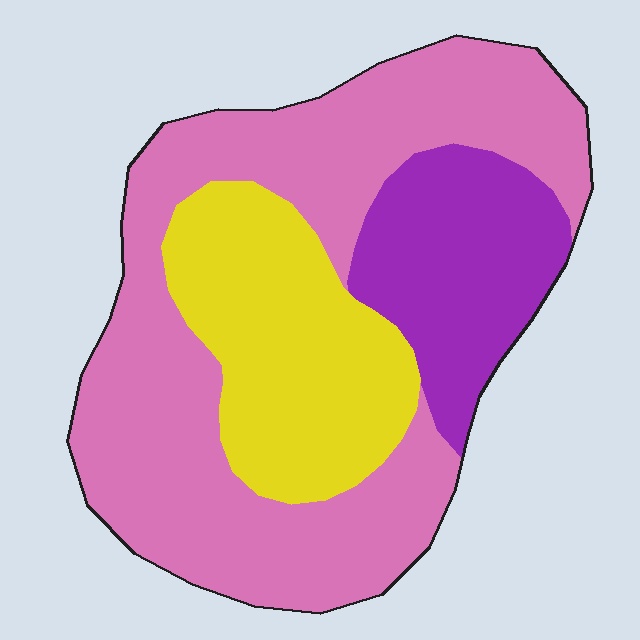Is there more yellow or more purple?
Yellow.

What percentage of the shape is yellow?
Yellow takes up about one quarter (1/4) of the shape.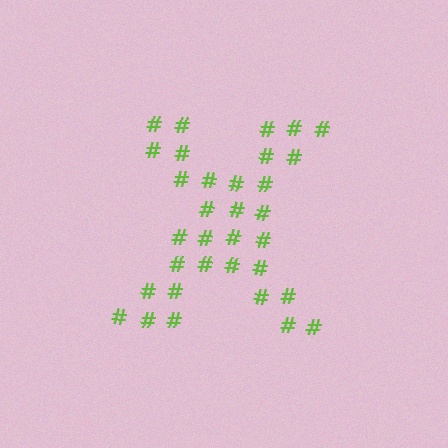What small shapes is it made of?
It is made of small hash symbols.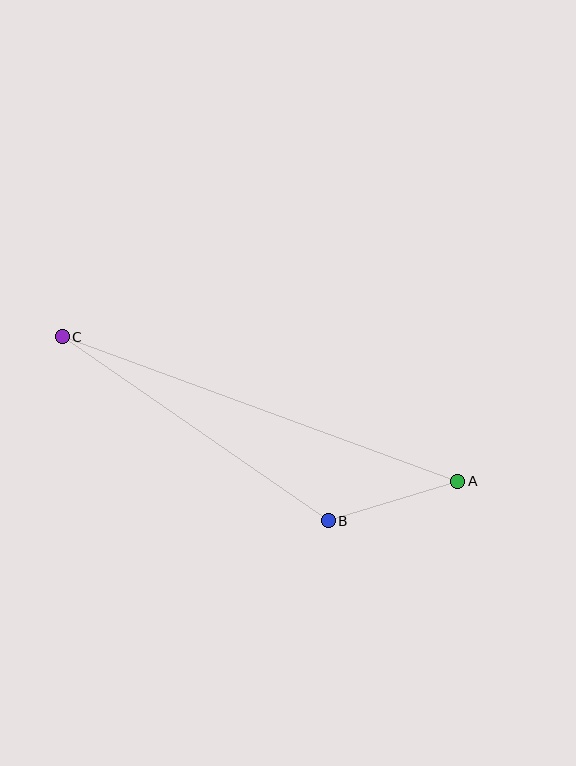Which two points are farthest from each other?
Points A and C are farthest from each other.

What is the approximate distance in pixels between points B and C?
The distance between B and C is approximately 324 pixels.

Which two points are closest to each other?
Points A and B are closest to each other.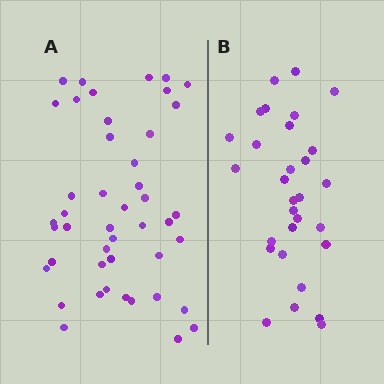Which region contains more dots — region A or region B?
Region A (the left region) has more dots.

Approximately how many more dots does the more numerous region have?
Region A has approximately 15 more dots than region B.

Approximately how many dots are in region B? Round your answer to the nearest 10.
About 30 dots.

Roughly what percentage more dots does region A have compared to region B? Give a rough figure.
About 50% more.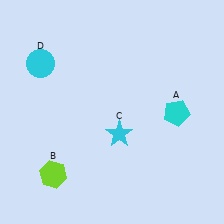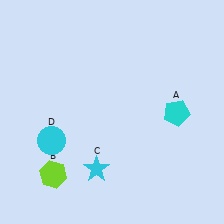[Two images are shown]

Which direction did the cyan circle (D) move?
The cyan circle (D) moved down.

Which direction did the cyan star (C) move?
The cyan star (C) moved down.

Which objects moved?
The objects that moved are: the cyan star (C), the cyan circle (D).